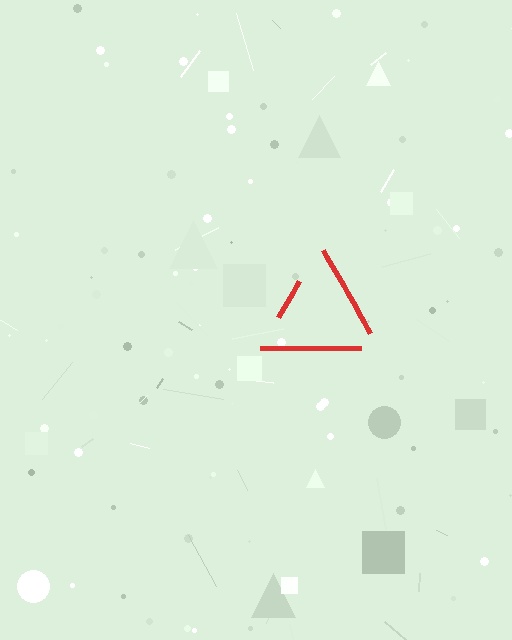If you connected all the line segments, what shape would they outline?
They would outline a triangle.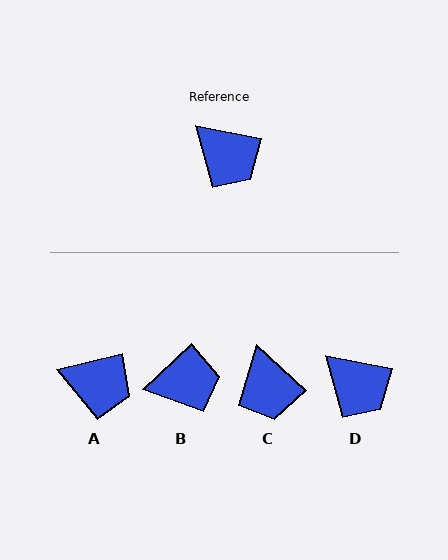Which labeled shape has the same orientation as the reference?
D.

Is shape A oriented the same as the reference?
No, it is off by about 24 degrees.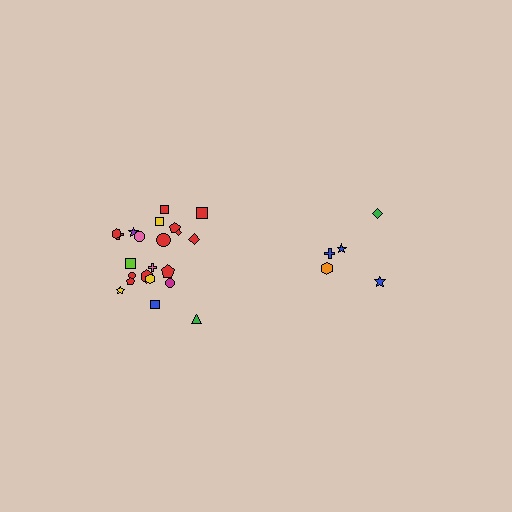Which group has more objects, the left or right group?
The left group.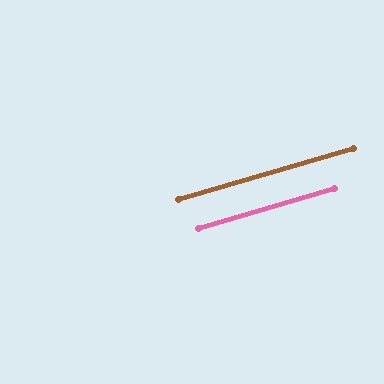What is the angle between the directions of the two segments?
Approximately 0 degrees.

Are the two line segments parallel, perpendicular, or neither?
Parallel — their directions differ by only 0.3°.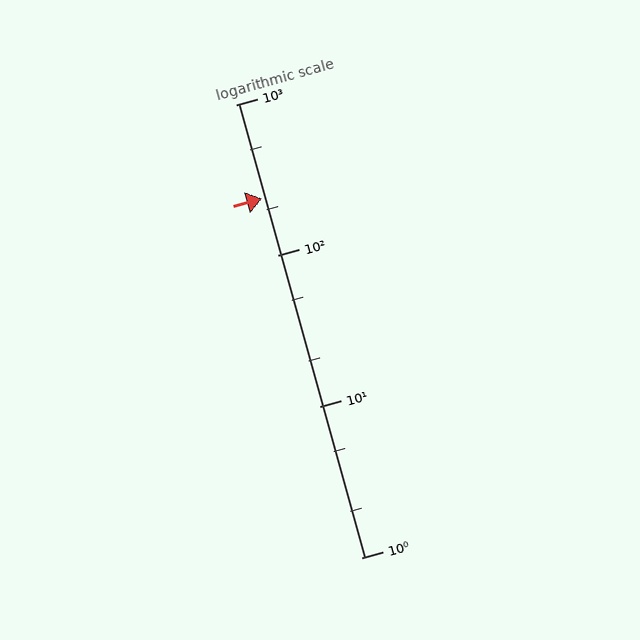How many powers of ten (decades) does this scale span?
The scale spans 3 decades, from 1 to 1000.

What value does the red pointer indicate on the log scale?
The pointer indicates approximately 240.